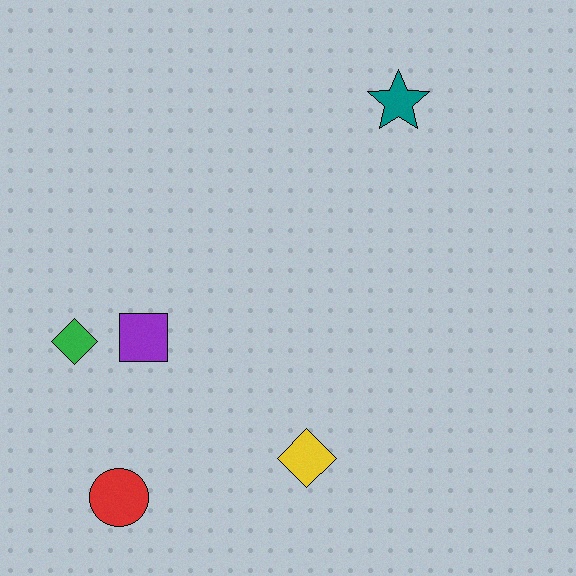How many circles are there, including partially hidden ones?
There is 1 circle.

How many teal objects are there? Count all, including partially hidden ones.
There is 1 teal object.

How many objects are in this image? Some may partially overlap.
There are 5 objects.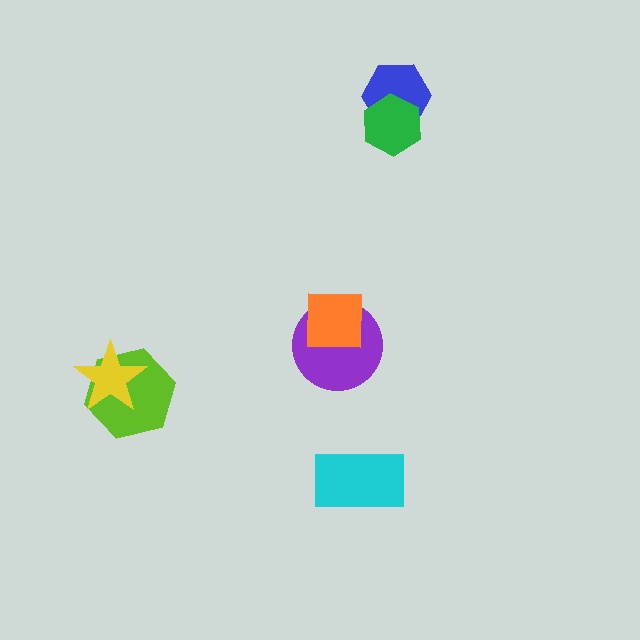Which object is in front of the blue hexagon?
The green hexagon is in front of the blue hexagon.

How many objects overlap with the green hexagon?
1 object overlaps with the green hexagon.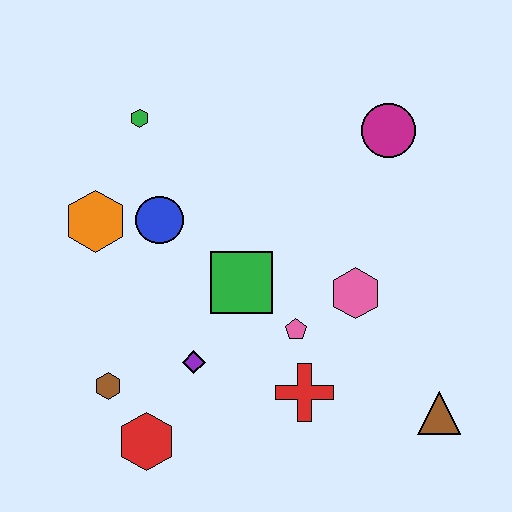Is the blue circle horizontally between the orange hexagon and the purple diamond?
Yes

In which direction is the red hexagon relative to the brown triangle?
The red hexagon is to the left of the brown triangle.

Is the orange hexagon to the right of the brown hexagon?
No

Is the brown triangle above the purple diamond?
No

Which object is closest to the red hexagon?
The brown hexagon is closest to the red hexagon.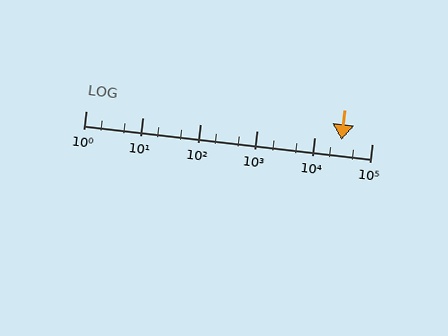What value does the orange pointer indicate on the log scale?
The pointer indicates approximately 29000.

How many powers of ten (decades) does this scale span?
The scale spans 5 decades, from 1 to 100000.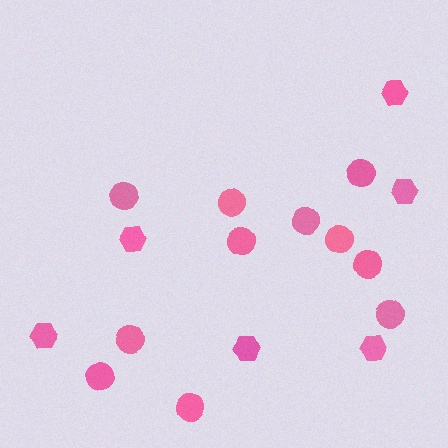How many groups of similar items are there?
There are 2 groups: one group of hexagons (6) and one group of circles (11).